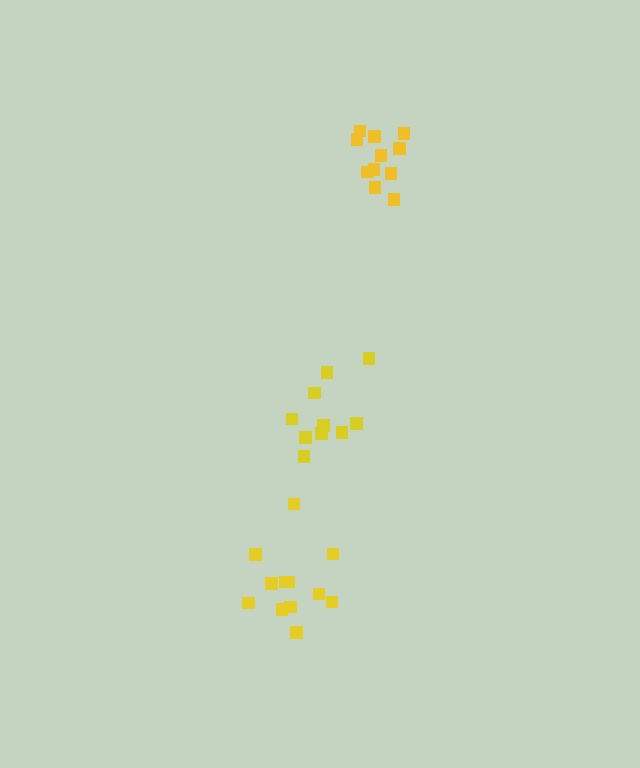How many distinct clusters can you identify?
There are 3 distinct clusters.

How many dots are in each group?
Group 1: 12 dots, Group 2: 11 dots, Group 3: 10 dots (33 total).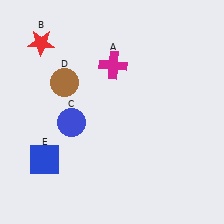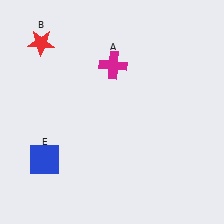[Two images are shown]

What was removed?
The blue circle (C), the brown circle (D) were removed in Image 2.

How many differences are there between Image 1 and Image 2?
There are 2 differences between the two images.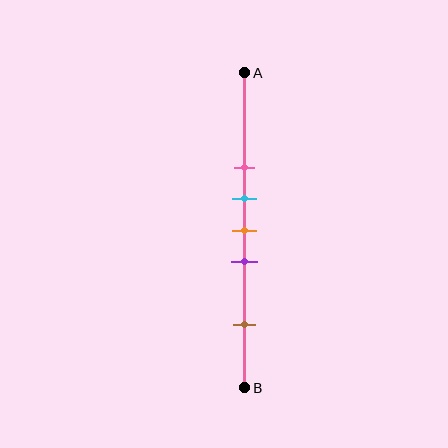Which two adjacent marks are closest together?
The cyan and orange marks are the closest adjacent pair.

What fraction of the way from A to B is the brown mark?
The brown mark is approximately 80% (0.8) of the way from A to B.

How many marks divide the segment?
There are 5 marks dividing the segment.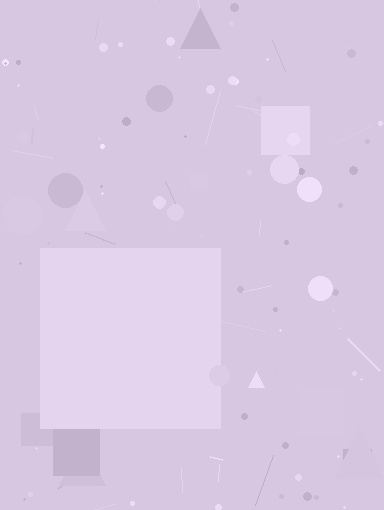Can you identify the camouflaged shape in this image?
The camouflaged shape is a square.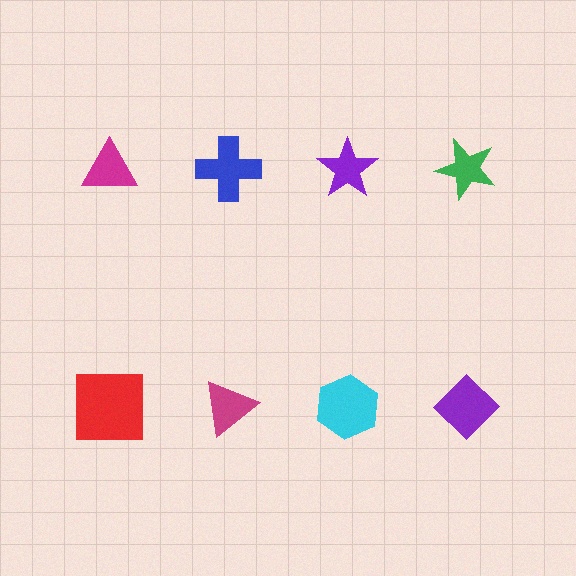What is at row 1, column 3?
A purple star.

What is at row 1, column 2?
A blue cross.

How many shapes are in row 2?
4 shapes.